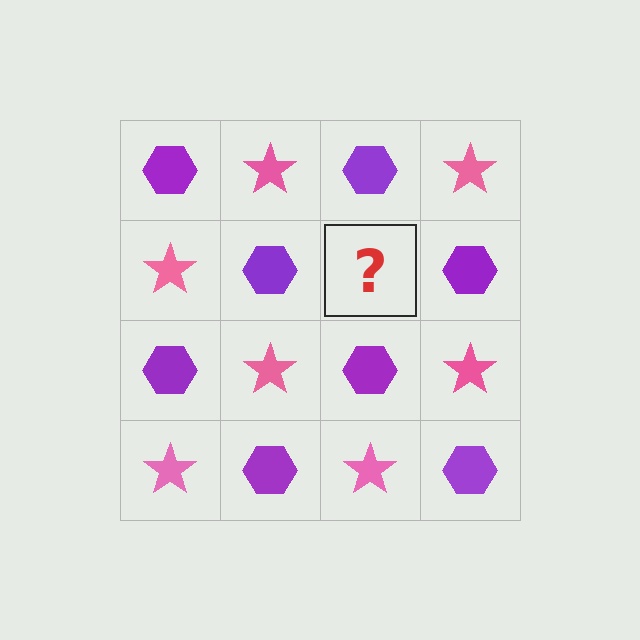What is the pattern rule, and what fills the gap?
The rule is that it alternates purple hexagon and pink star in a checkerboard pattern. The gap should be filled with a pink star.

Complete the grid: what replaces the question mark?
The question mark should be replaced with a pink star.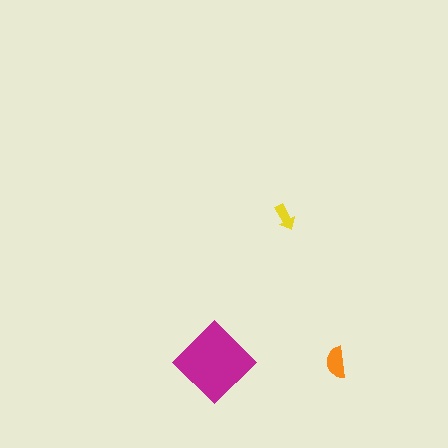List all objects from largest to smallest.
The magenta diamond, the orange semicircle, the yellow arrow.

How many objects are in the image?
There are 3 objects in the image.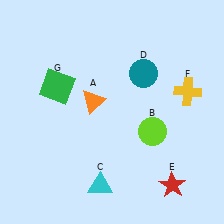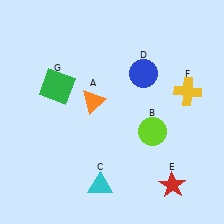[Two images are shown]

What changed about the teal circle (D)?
In Image 1, D is teal. In Image 2, it changed to blue.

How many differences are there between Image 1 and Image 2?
There is 1 difference between the two images.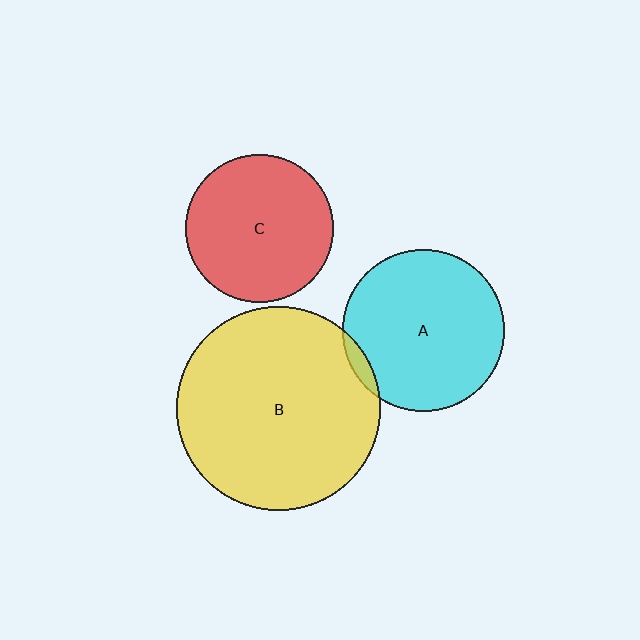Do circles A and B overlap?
Yes.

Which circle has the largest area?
Circle B (yellow).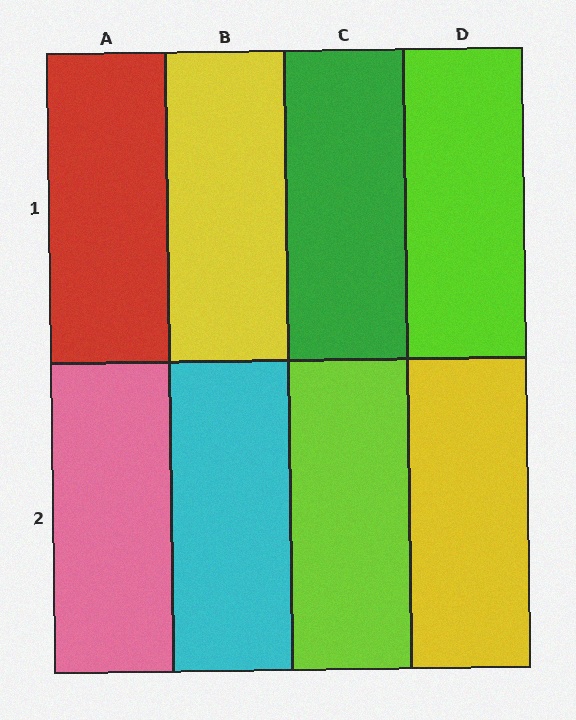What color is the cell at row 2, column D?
Yellow.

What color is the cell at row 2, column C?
Lime.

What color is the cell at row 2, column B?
Cyan.